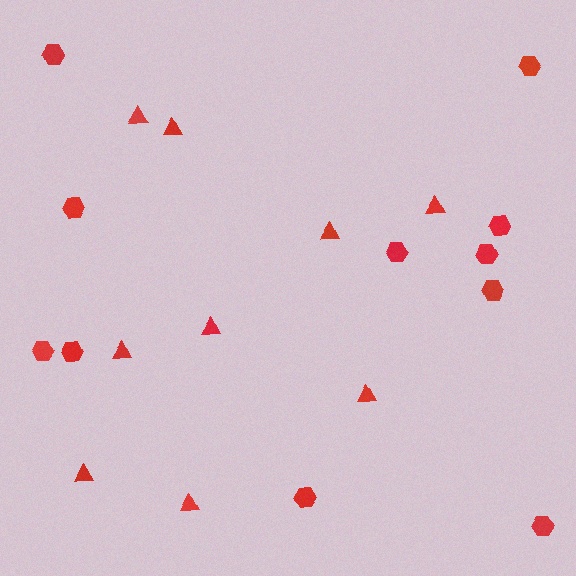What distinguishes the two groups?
There are 2 groups: one group of hexagons (11) and one group of triangles (9).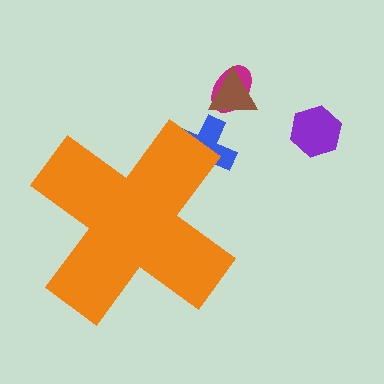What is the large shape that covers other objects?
An orange cross.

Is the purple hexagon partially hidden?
No, the purple hexagon is fully visible.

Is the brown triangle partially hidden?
No, the brown triangle is fully visible.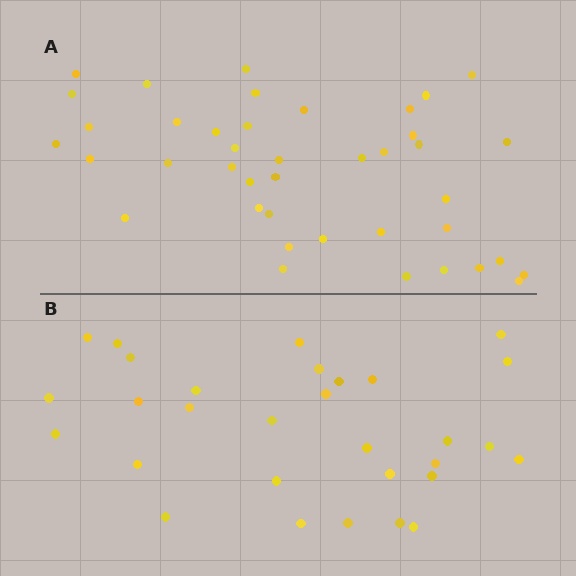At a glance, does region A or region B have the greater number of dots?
Region A (the top region) has more dots.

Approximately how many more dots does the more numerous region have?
Region A has roughly 12 or so more dots than region B.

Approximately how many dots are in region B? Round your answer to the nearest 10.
About 30 dots.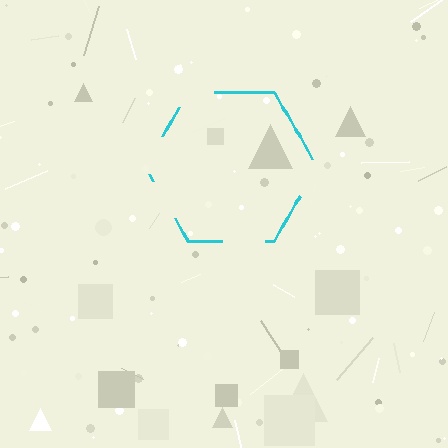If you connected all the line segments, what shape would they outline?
They would outline a hexagon.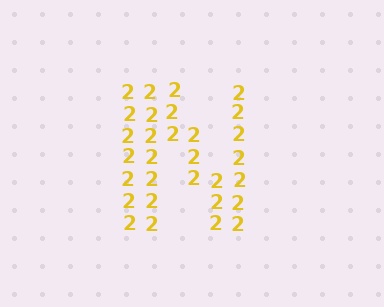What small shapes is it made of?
It is made of small digit 2's.